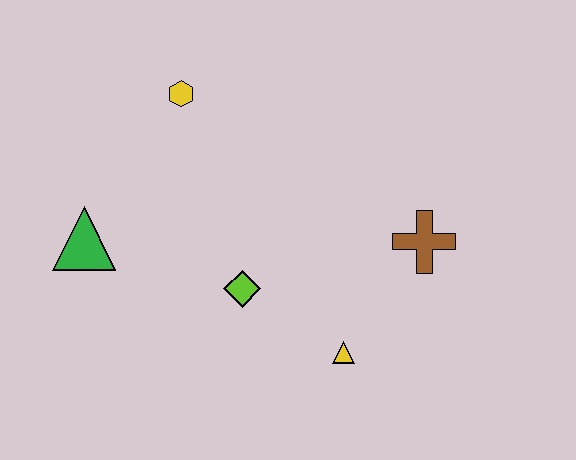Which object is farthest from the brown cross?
The green triangle is farthest from the brown cross.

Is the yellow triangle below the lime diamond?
Yes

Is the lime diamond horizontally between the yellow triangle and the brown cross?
No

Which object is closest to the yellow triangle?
The lime diamond is closest to the yellow triangle.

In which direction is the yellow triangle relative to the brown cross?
The yellow triangle is below the brown cross.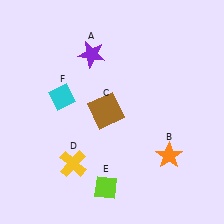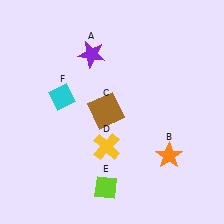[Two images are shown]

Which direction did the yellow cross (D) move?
The yellow cross (D) moved right.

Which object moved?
The yellow cross (D) moved right.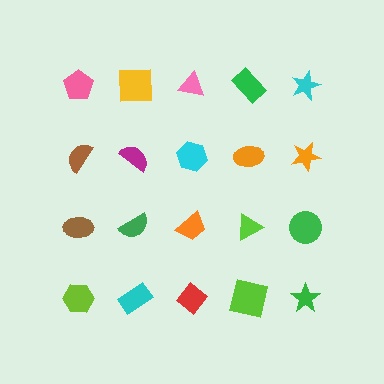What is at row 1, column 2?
A yellow square.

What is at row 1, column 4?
A green rectangle.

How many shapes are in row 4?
5 shapes.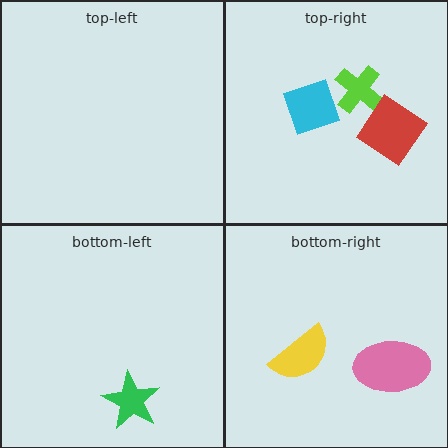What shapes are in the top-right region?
The lime cross, the cyan diamond, the red diamond.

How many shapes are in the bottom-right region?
2.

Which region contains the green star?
The bottom-left region.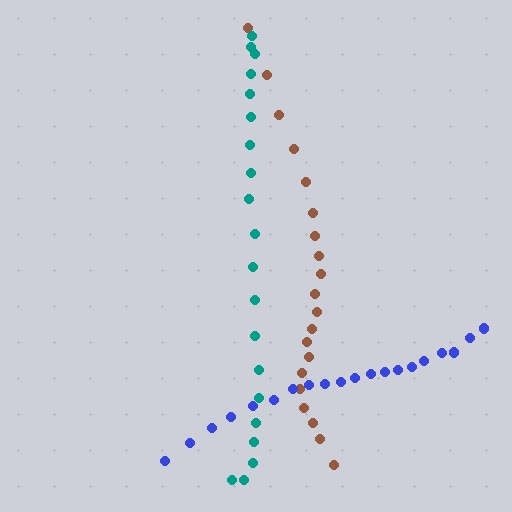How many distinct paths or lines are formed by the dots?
There are 3 distinct paths.